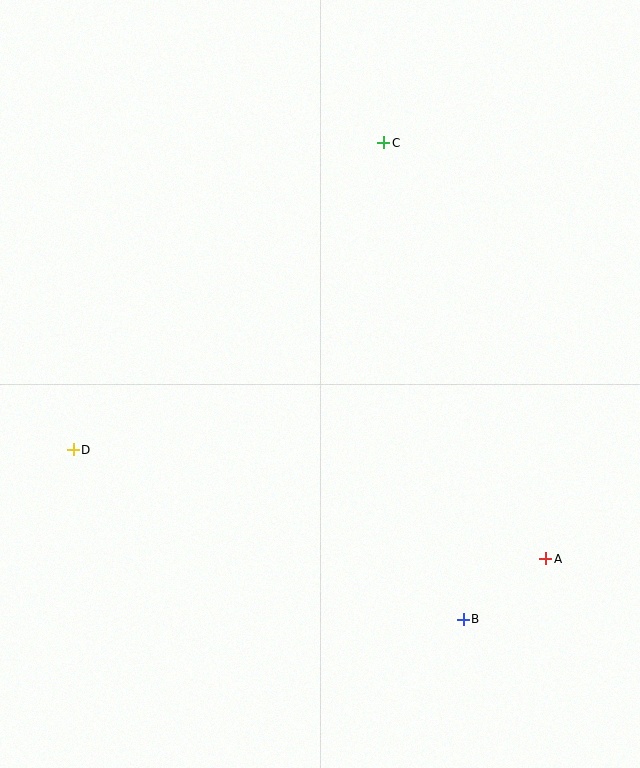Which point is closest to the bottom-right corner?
Point A is closest to the bottom-right corner.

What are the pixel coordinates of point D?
Point D is at (73, 450).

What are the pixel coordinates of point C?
Point C is at (384, 143).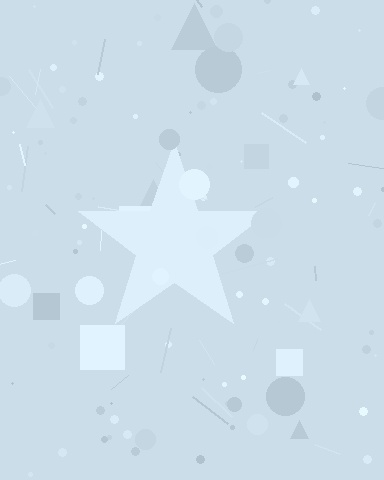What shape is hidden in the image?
A star is hidden in the image.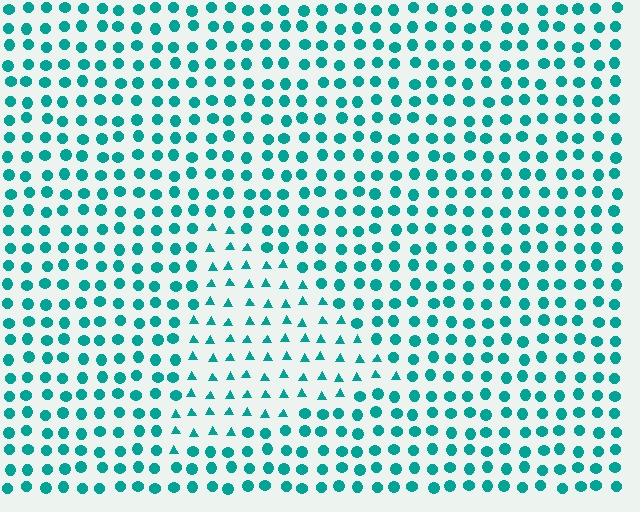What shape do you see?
I see a triangle.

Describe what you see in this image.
The image is filled with small teal elements arranged in a uniform grid. A triangle-shaped region contains triangles, while the surrounding area contains circles. The boundary is defined purely by the change in element shape.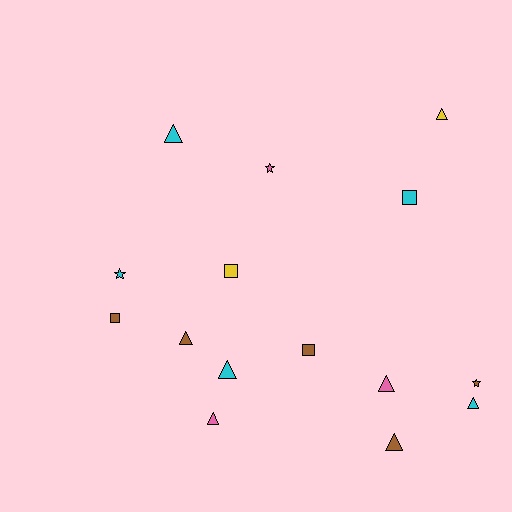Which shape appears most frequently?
Triangle, with 8 objects.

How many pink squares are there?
There are no pink squares.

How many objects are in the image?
There are 15 objects.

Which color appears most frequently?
Brown, with 5 objects.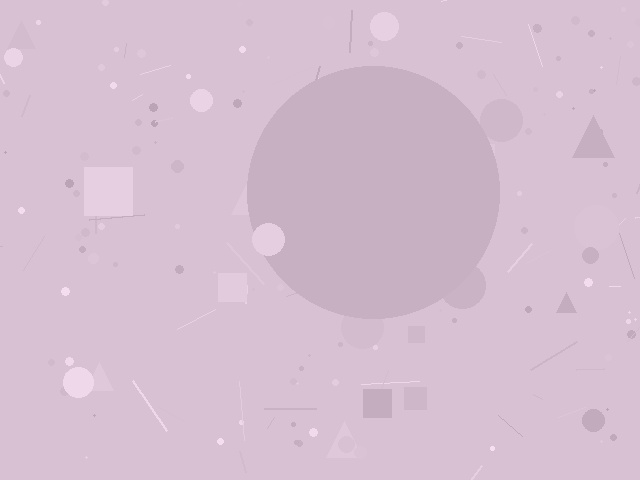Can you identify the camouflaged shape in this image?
The camouflaged shape is a circle.